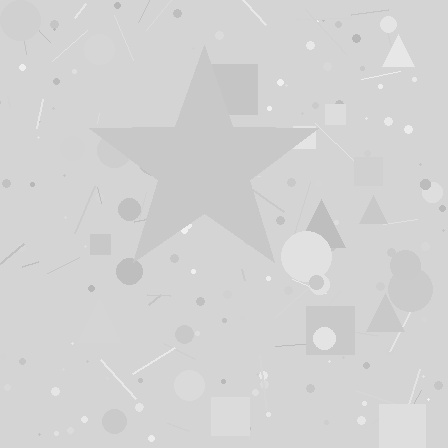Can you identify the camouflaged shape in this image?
The camouflaged shape is a star.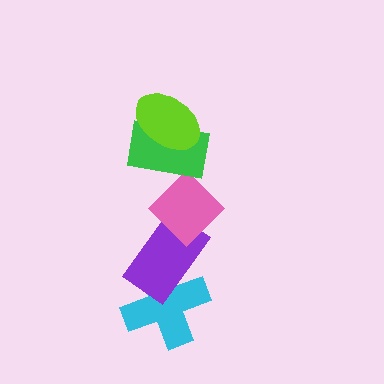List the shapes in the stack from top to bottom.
From top to bottom: the lime ellipse, the green rectangle, the pink diamond, the purple rectangle, the cyan cross.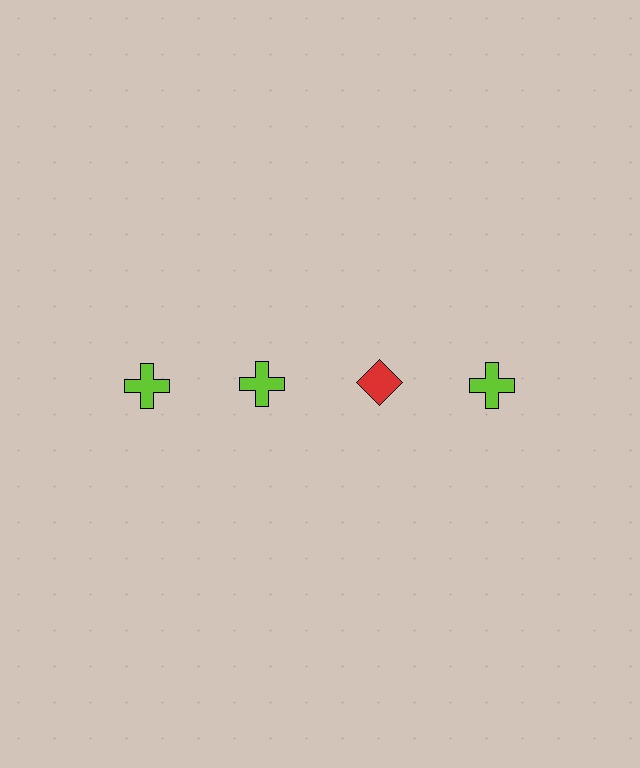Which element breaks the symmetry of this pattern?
The red diamond in the top row, center column breaks the symmetry. All other shapes are lime crosses.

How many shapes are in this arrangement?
There are 4 shapes arranged in a grid pattern.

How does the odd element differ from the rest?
It differs in both color (red instead of lime) and shape (diamond instead of cross).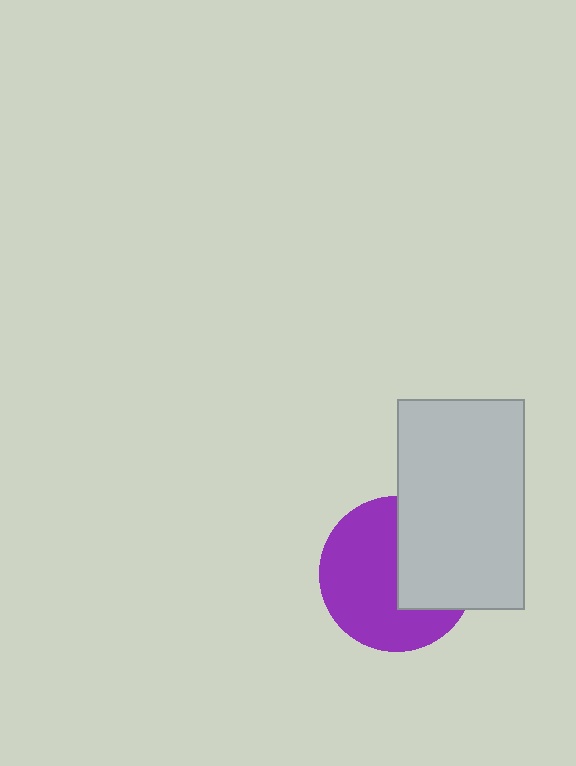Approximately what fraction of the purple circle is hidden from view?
Roughly 38% of the purple circle is hidden behind the light gray rectangle.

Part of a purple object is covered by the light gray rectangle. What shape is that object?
It is a circle.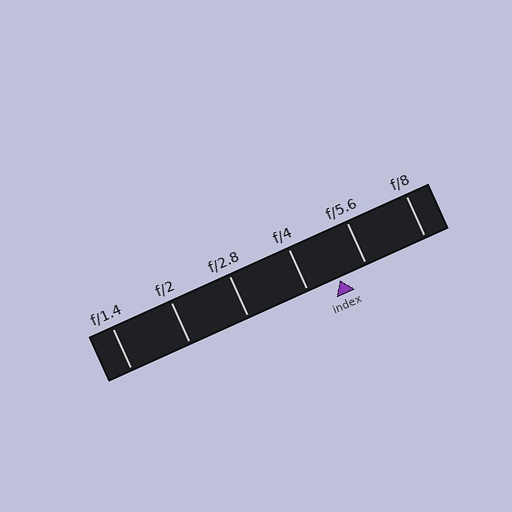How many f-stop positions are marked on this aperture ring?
There are 6 f-stop positions marked.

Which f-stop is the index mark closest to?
The index mark is closest to f/5.6.